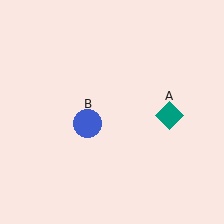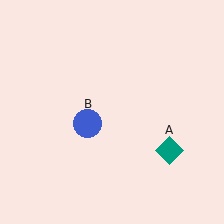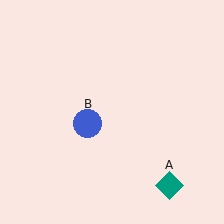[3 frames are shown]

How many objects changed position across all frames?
1 object changed position: teal diamond (object A).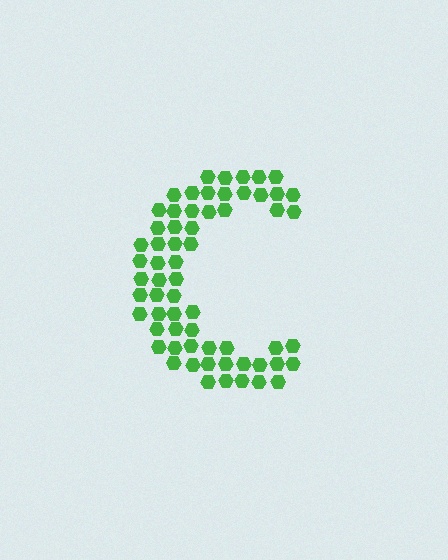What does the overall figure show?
The overall figure shows the letter C.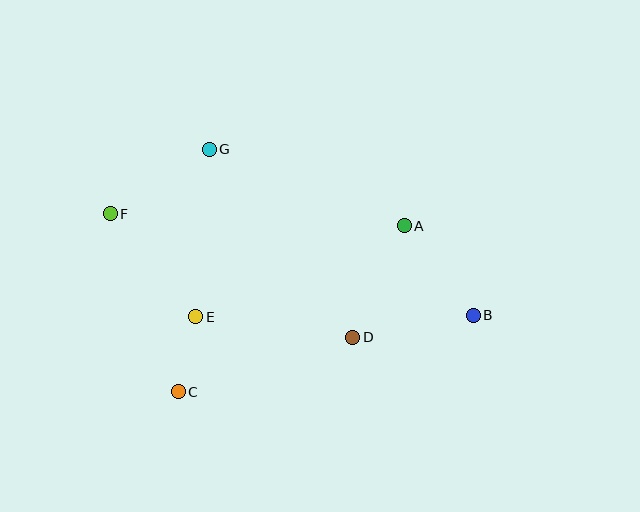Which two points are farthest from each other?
Points B and F are farthest from each other.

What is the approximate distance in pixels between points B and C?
The distance between B and C is approximately 305 pixels.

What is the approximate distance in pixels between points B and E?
The distance between B and E is approximately 278 pixels.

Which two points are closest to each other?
Points C and E are closest to each other.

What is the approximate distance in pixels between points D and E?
The distance between D and E is approximately 158 pixels.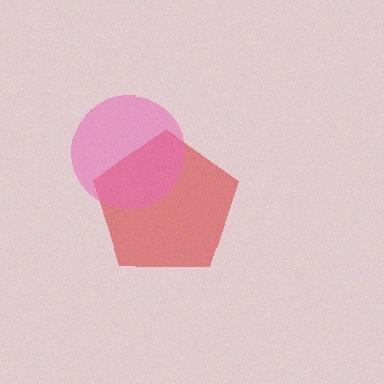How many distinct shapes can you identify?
There are 2 distinct shapes: a red pentagon, a pink circle.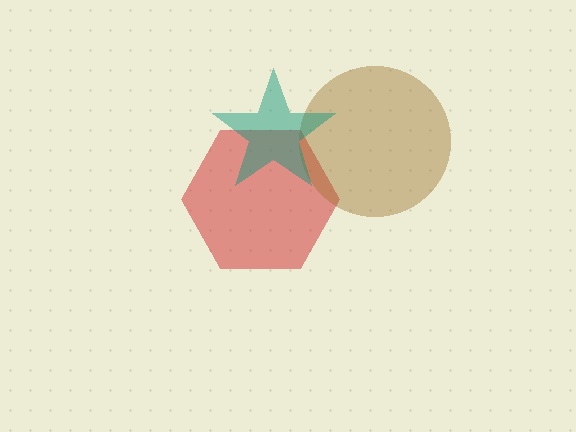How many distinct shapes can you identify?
There are 3 distinct shapes: a red hexagon, a brown circle, a teal star.